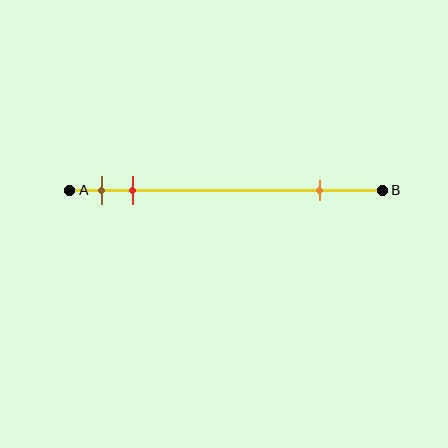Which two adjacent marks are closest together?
The brown and red marks are the closest adjacent pair.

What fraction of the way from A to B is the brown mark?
The brown mark is approximately 10% (0.1) of the way from A to B.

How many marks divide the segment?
There are 3 marks dividing the segment.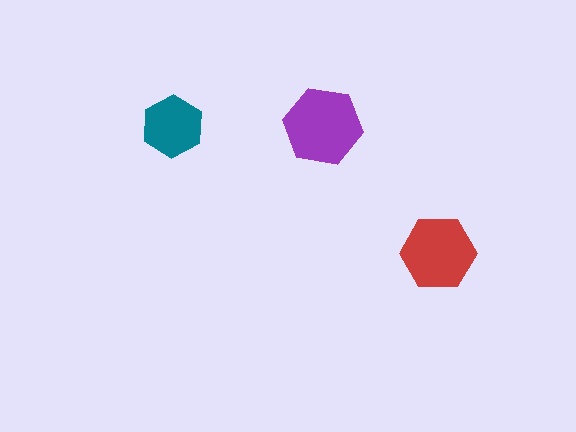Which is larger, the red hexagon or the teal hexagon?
The red one.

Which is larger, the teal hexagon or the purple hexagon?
The purple one.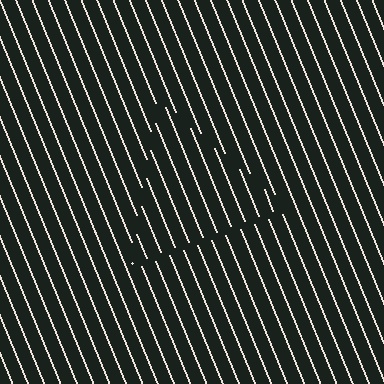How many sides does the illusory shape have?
3 sides — the line-ends trace a triangle.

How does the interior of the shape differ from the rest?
The interior of the shape contains the same grating, shifted by half a period — the contour is defined by the phase discontinuity where line-ends from the inner and outer gratings abut.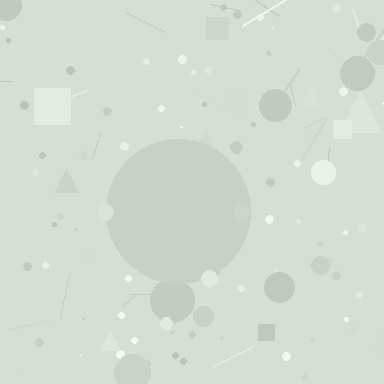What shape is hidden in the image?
A circle is hidden in the image.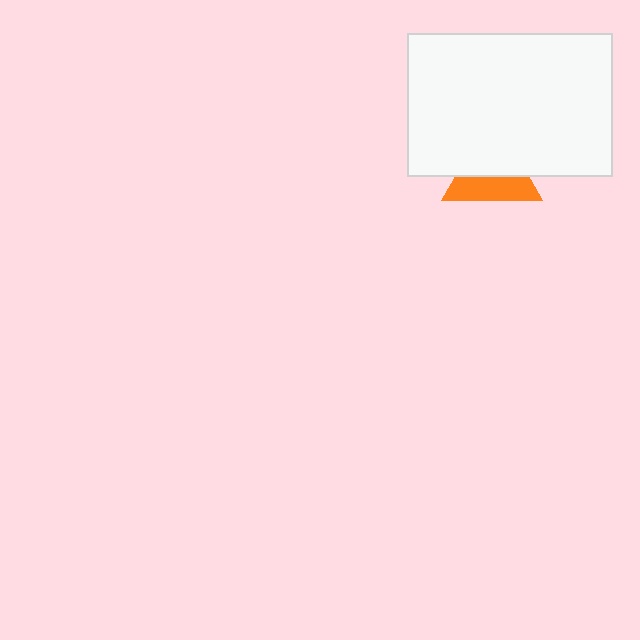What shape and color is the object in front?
The object in front is a white rectangle.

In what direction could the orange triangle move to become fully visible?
The orange triangle could move down. That would shift it out from behind the white rectangle entirely.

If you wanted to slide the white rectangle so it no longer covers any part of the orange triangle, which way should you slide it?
Slide it up — that is the most direct way to separate the two shapes.